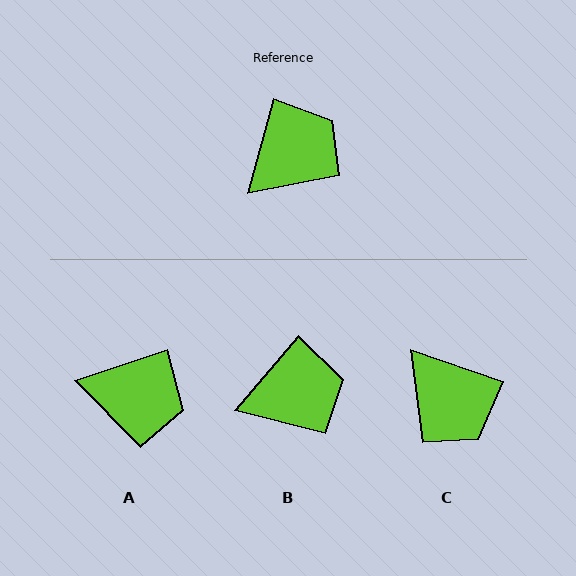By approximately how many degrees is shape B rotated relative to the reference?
Approximately 25 degrees clockwise.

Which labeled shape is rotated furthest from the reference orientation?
C, about 93 degrees away.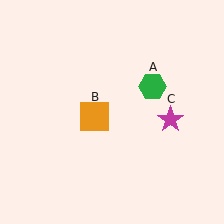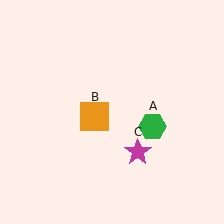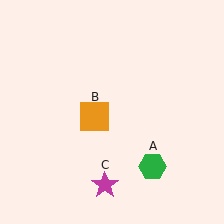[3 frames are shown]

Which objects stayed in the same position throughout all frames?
Orange square (object B) remained stationary.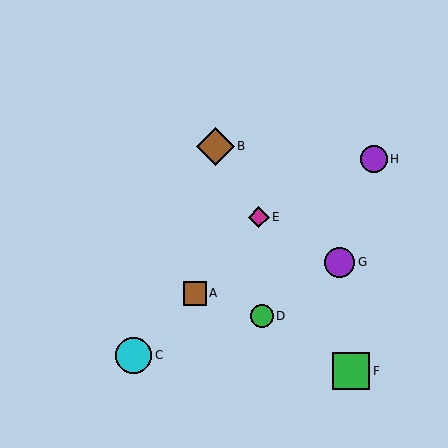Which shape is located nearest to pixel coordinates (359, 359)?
The green square (labeled F) at (351, 371) is nearest to that location.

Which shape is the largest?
The brown diamond (labeled B) is the largest.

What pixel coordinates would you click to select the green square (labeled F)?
Click at (351, 371) to select the green square F.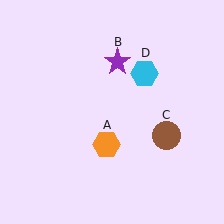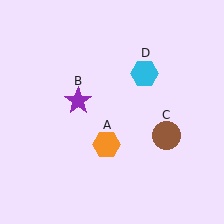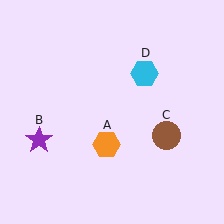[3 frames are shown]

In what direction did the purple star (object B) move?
The purple star (object B) moved down and to the left.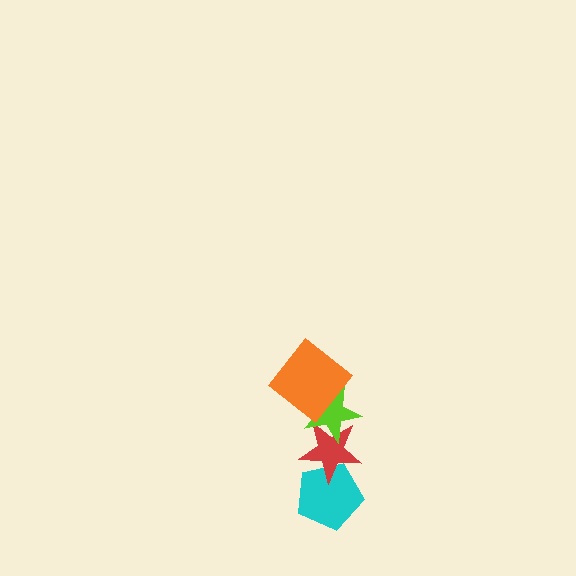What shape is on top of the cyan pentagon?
The red star is on top of the cyan pentagon.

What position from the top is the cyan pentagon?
The cyan pentagon is 4th from the top.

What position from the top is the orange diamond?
The orange diamond is 1st from the top.